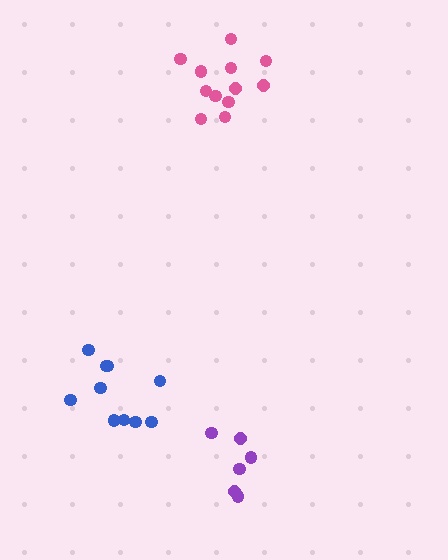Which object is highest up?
The pink cluster is topmost.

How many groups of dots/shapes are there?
There are 3 groups.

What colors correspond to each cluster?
The clusters are colored: purple, pink, blue.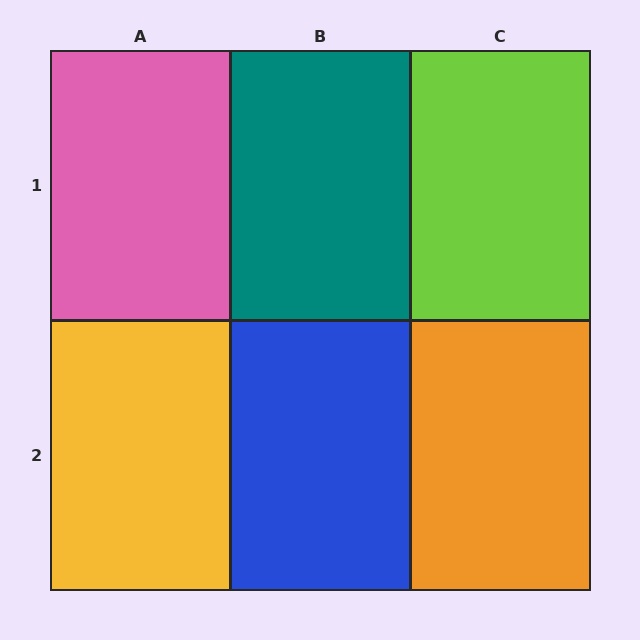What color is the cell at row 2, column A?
Yellow.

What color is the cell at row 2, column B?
Blue.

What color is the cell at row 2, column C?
Orange.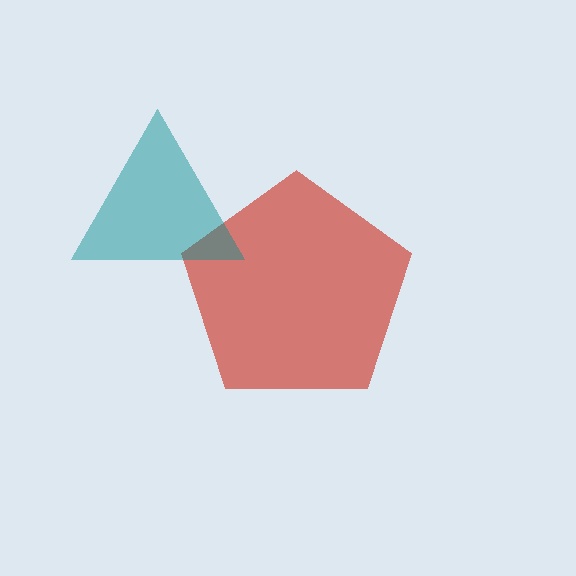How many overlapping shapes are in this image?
There are 2 overlapping shapes in the image.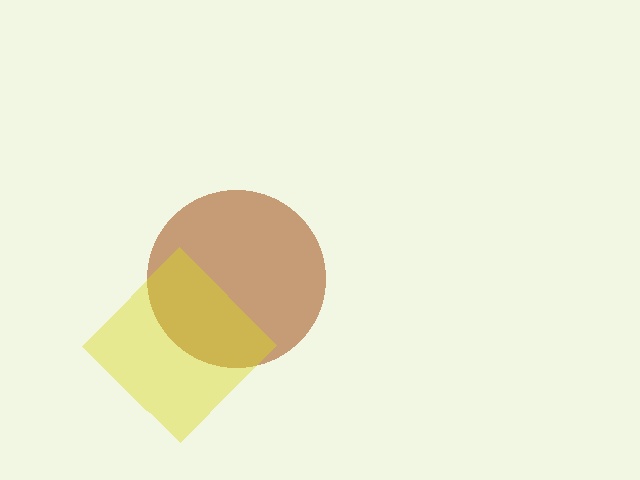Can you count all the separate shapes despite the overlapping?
Yes, there are 2 separate shapes.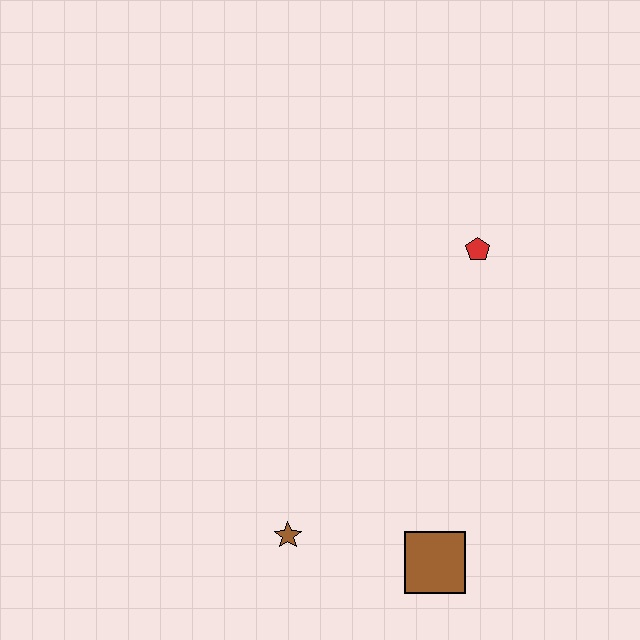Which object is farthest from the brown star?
The red pentagon is farthest from the brown star.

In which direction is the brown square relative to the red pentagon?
The brown square is below the red pentagon.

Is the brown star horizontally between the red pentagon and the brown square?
No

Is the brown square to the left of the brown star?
No